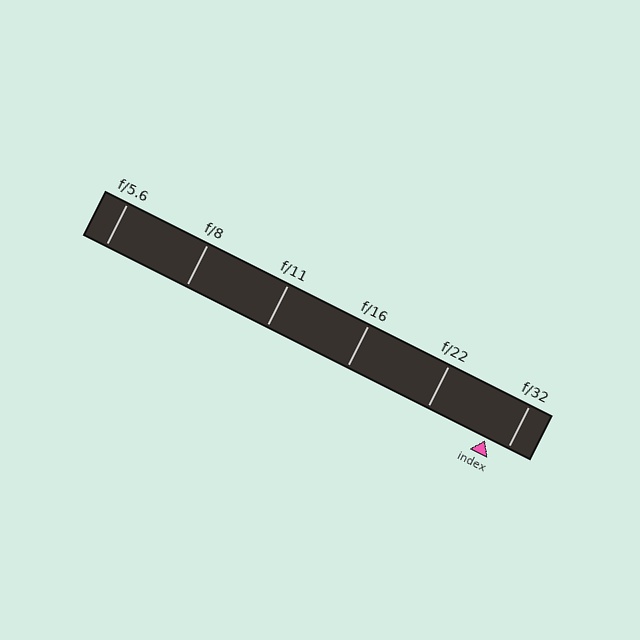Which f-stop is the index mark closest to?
The index mark is closest to f/32.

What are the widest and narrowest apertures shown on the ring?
The widest aperture shown is f/5.6 and the narrowest is f/32.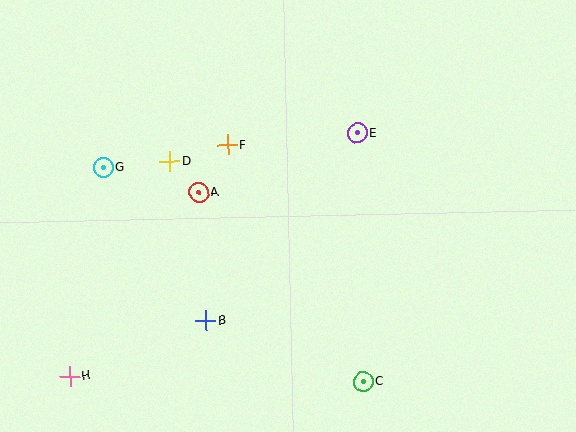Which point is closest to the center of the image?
Point A at (198, 192) is closest to the center.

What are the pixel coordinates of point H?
Point H is at (70, 376).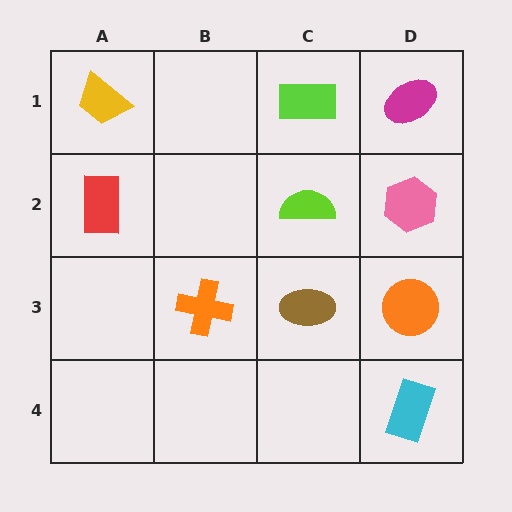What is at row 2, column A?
A red rectangle.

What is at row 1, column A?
A yellow trapezoid.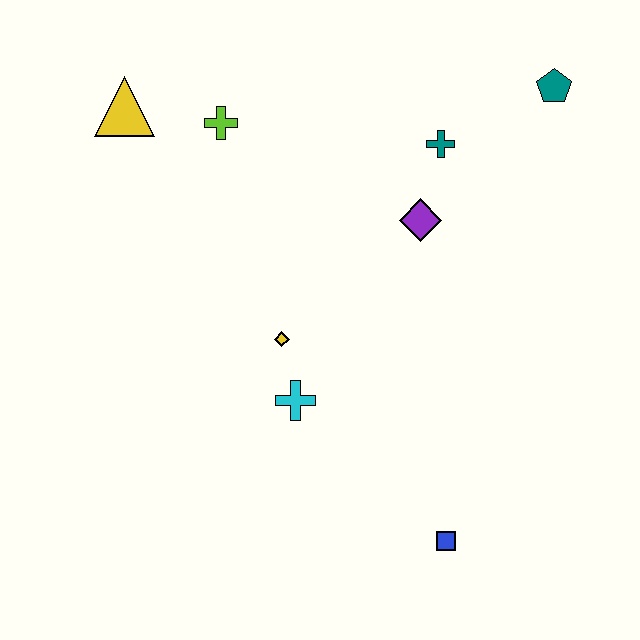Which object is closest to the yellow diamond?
The cyan cross is closest to the yellow diamond.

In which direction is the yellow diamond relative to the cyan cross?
The yellow diamond is above the cyan cross.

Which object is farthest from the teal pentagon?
The blue square is farthest from the teal pentagon.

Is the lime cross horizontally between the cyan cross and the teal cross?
No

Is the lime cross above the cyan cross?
Yes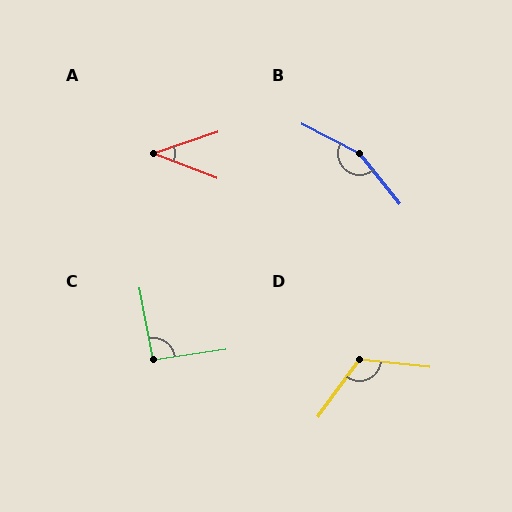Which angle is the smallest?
A, at approximately 40 degrees.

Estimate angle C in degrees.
Approximately 93 degrees.